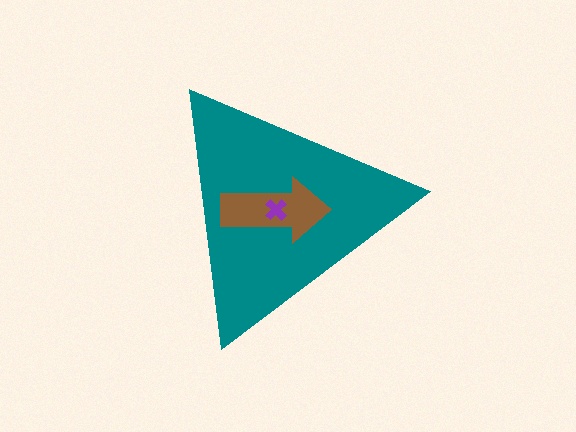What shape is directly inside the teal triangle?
The brown arrow.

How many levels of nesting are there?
3.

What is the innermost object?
The purple cross.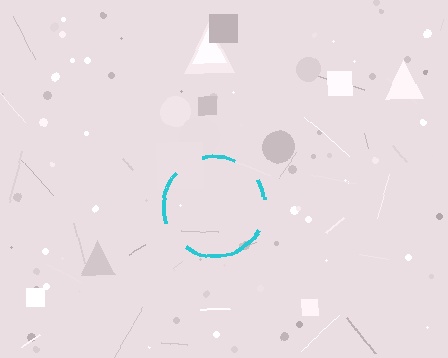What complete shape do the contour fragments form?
The contour fragments form a circle.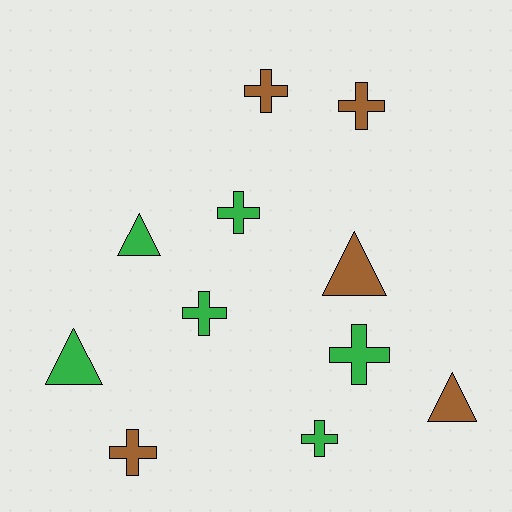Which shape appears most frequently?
Cross, with 7 objects.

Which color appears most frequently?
Green, with 6 objects.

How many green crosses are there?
There are 4 green crosses.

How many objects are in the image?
There are 11 objects.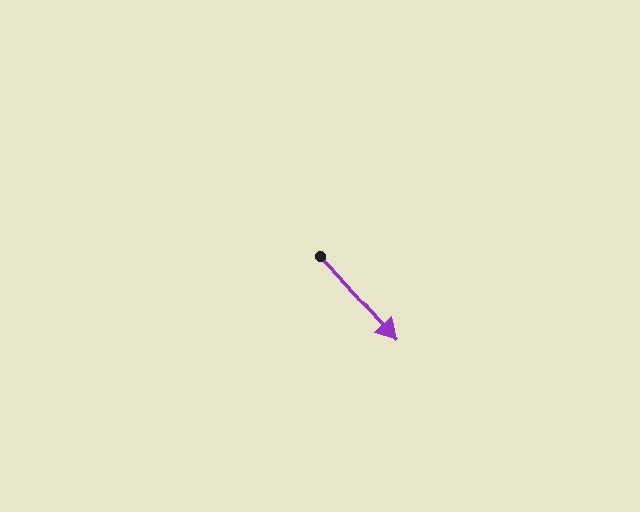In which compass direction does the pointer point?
Southeast.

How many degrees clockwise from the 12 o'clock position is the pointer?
Approximately 138 degrees.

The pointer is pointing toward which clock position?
Roughly 5 o'clock.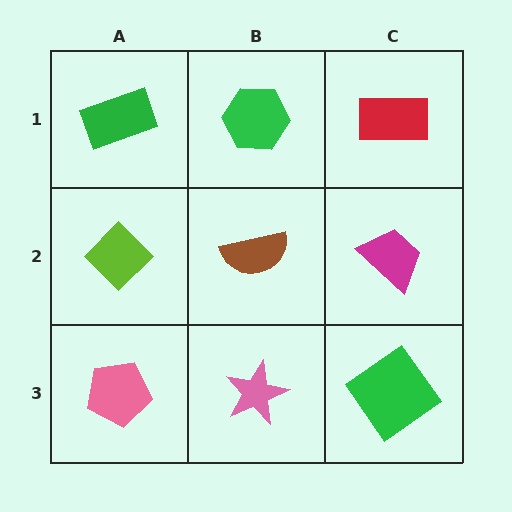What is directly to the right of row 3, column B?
A green diamond.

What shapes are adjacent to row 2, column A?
A green rectangle (row 1, column A), a pink pentagon (row 3, column A), a brown semicircle (row 2, column B).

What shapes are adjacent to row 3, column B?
A brown semicircle (row 2, column B), a pink pentagon (row 3, column A), a green diamond (row 3, column C).